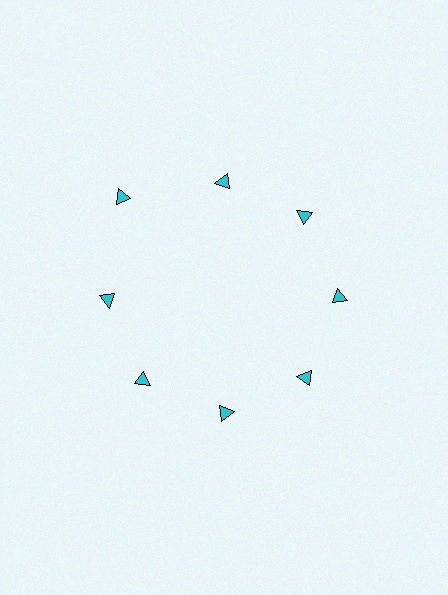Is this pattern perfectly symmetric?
No. The 8 cyan triangles are arranged in a ring, but one element near the 10 o'clock position is pushed outward from the center, breaking the 8-fold rotational symmetry.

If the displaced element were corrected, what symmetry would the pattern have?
It would have 8-fold rotational symmetry — the pattern would map onto itself every 45 degrees.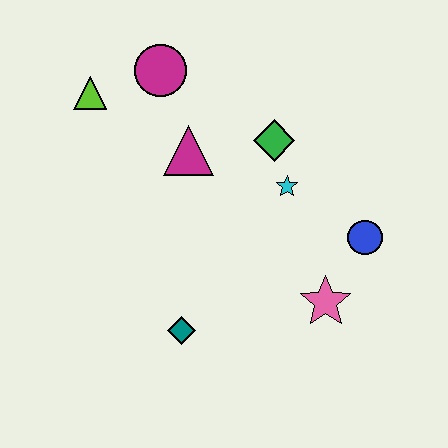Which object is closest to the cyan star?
The green diamond is closest to the cyan star.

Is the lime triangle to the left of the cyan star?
Yes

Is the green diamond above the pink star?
Yes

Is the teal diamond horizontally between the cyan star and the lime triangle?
Yes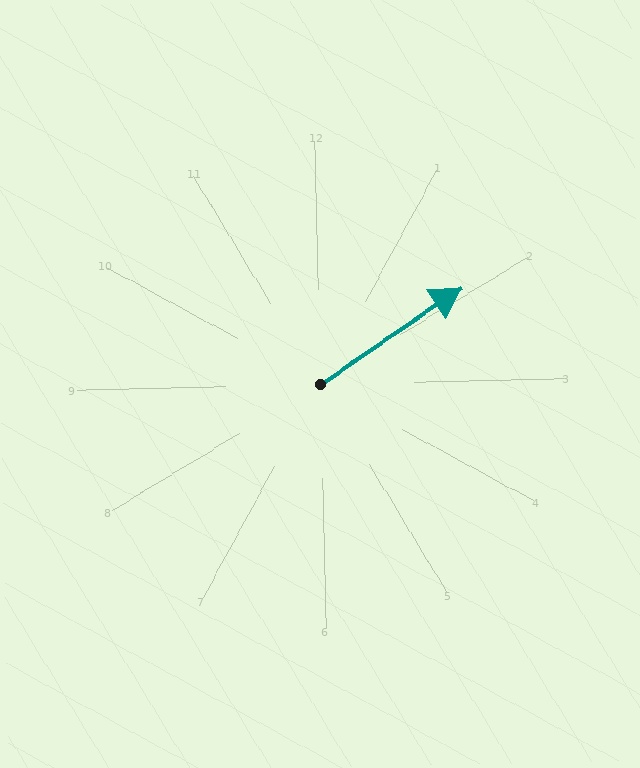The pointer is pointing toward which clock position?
Roughly 2 o'clock.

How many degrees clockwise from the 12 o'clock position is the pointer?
Approximately 57 degrees.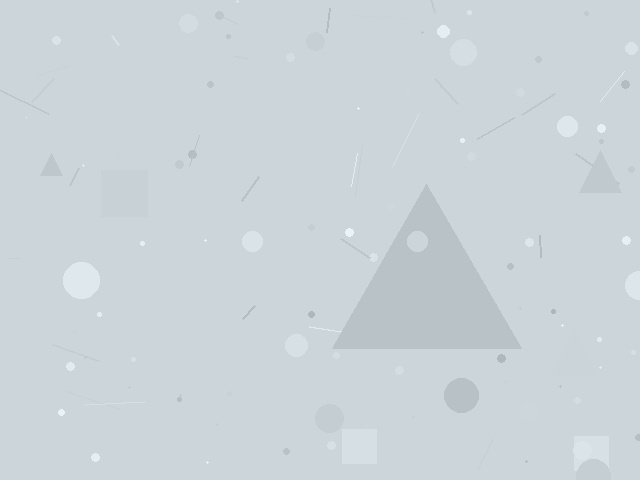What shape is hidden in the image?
A triangle is hidden in the image.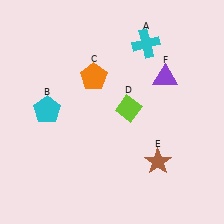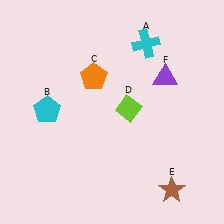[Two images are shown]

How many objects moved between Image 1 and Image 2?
1 object moved between the two images.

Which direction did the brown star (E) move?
The brown star (E) moved down.